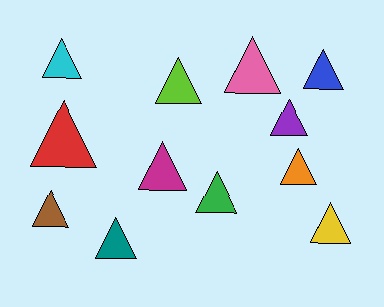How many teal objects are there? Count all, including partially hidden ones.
There is 1 teal object.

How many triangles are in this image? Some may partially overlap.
There are 12 triangles.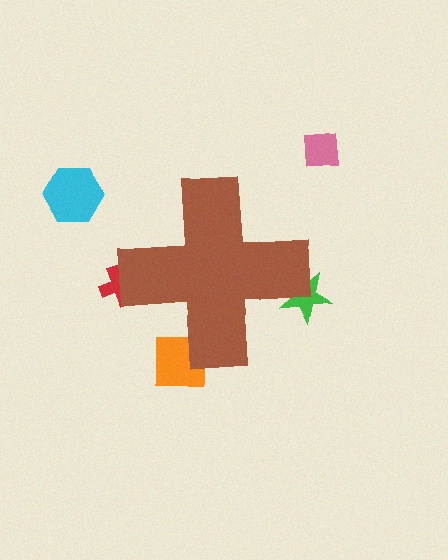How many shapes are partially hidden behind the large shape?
3 shapes are partially hidden.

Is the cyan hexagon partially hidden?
No, the cyan hexagon is fully visible.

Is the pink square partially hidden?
No, the pink square is fully visible.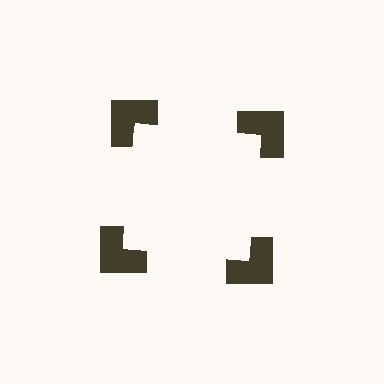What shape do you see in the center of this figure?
An illusory square — its edges are inferred from the aligned wedge cuts in the notched squares, not physically drawn.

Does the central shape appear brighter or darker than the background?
It typically appears slightly brighter than the background, even though no actual brightness change is drawn.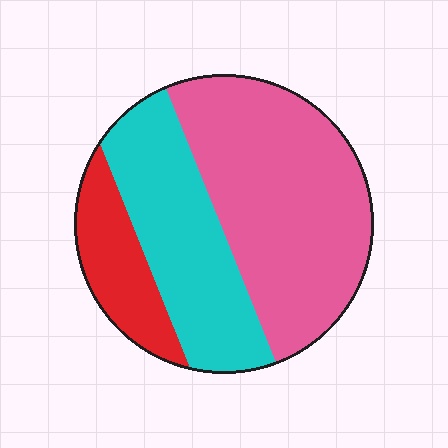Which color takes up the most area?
Pink, at roughly 50%.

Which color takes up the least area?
Red, at roughly 15%.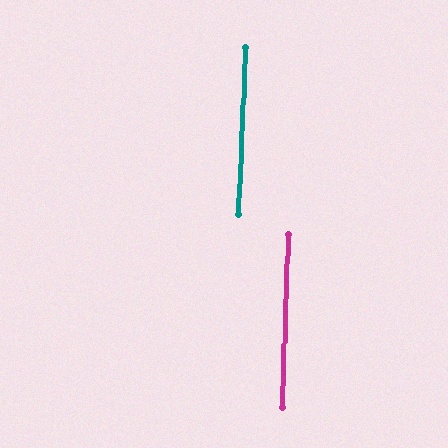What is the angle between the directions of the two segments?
Approximately 0 degrees.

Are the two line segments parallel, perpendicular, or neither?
Parallel — their directions differ by only 0.4°.